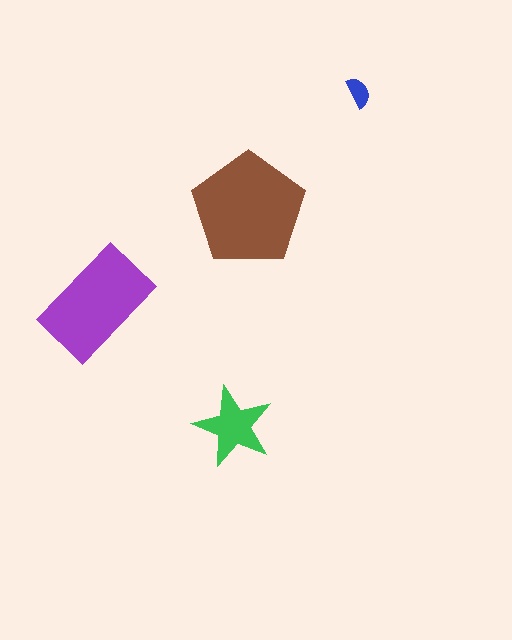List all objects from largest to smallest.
The brown pentagon, the purple rectangle, the green star, the blue semicircle.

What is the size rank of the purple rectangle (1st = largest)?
2nd.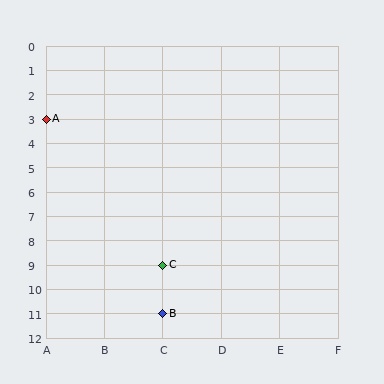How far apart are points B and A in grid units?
Points B and A are 2 columns and 8 rows apart (about 8.2 grid units diagonally).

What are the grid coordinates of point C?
Point C is at grid coordinates (C, 9).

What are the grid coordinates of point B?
Point B is at grid coordinates (C, 11).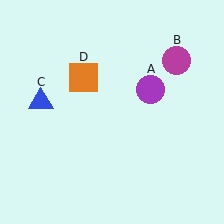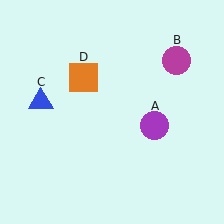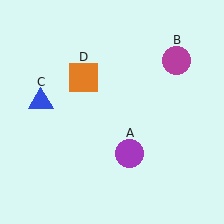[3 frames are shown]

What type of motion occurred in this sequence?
The purple circle (object A) rotated clockwise around the center of the scene.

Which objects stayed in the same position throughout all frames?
Magenta circle (object B) and blue triangle (object C) and orange square (object D) remained stationary.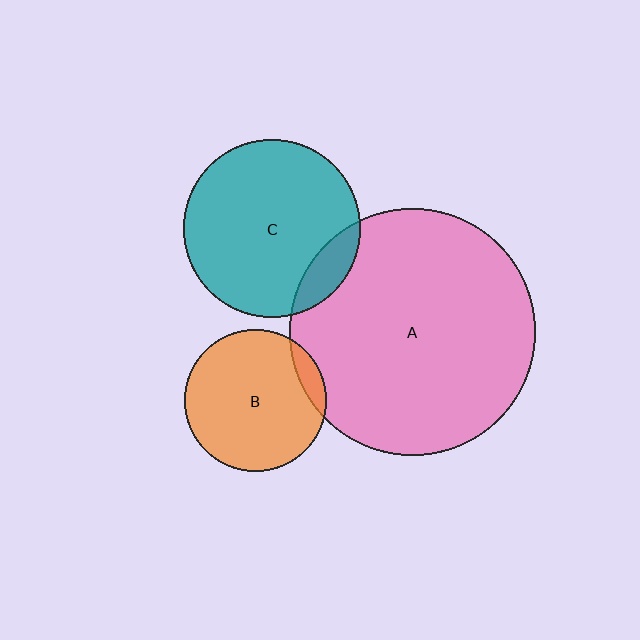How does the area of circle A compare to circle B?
Approximately 3.0 times.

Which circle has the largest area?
Circle A (pink).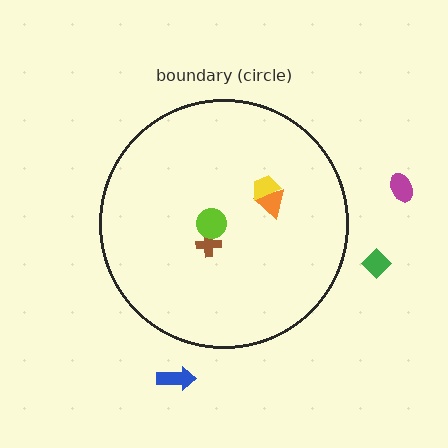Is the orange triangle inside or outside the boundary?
Inside.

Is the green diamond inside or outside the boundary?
Outside.